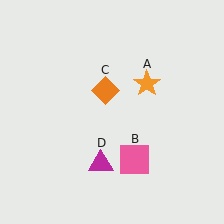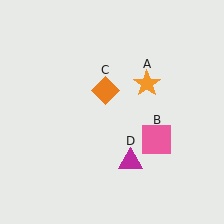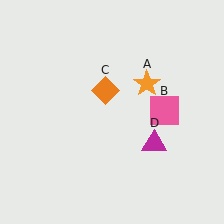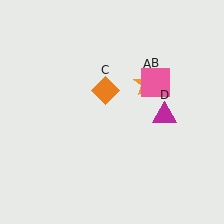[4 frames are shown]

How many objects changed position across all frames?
2 objects changed position: pink square (object B), magenta triangle (object D).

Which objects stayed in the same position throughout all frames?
Orange star (object A) and orange diamond (object C) remained stationary.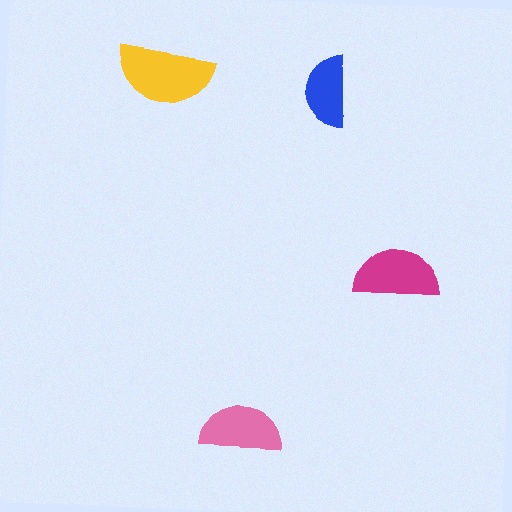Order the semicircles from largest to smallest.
the yellow one, the magenta one, the pink one, the blue one.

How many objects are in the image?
There are 4 objects in the image.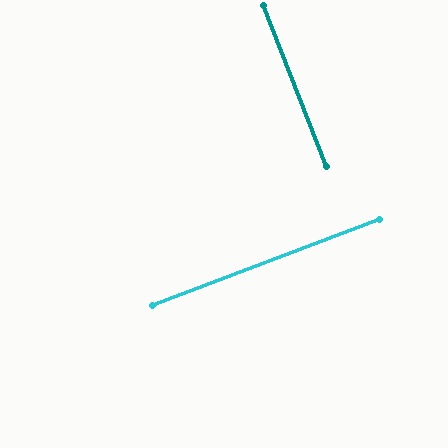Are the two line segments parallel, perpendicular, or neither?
Perpendicular — they meet at approximately 89°.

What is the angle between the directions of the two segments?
Approximately 89 degrees.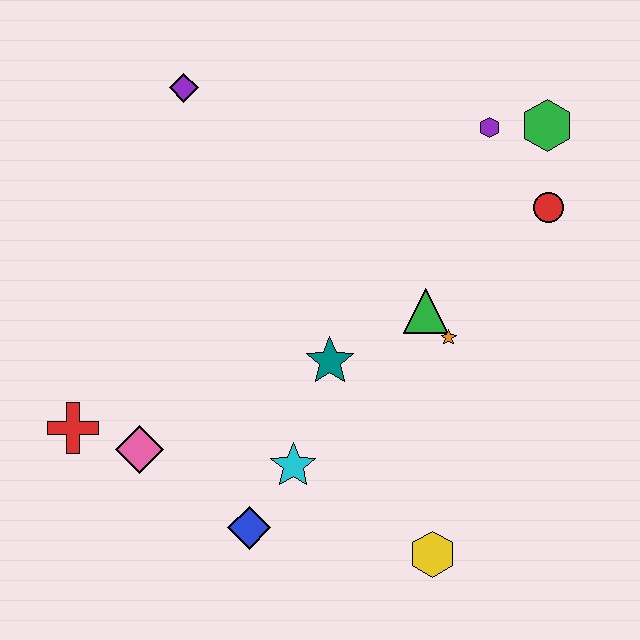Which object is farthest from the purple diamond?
The yellow hexagon is farthest from the purple diamond.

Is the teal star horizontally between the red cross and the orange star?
Yes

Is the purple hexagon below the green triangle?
No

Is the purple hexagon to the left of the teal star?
No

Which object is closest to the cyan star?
The blue diamond is closest to the cyan star.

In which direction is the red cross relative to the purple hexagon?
The red cross is to the left of the purple hexagon.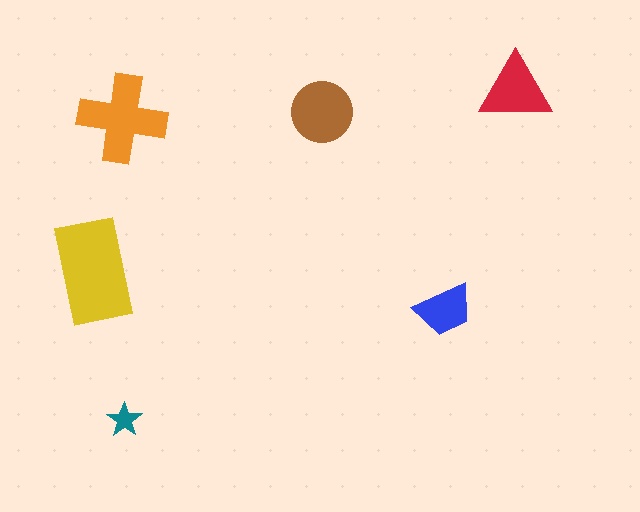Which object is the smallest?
The teal star.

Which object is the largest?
The yellow rectangle.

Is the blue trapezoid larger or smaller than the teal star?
Larger.